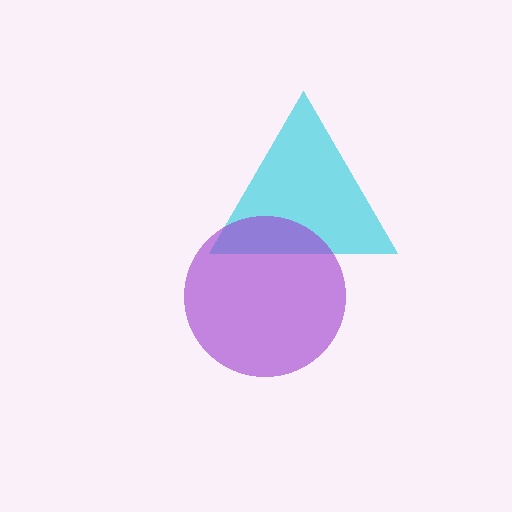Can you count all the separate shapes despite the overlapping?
Yes, there are 2 separate shapes.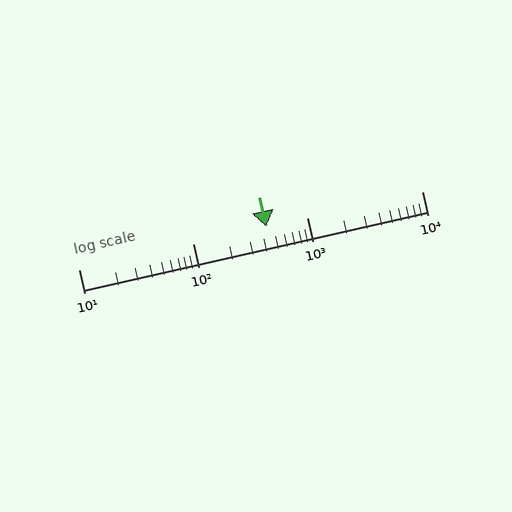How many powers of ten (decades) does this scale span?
The scale spans 3 decades, from 10 to 10000.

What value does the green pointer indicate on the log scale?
The pointer indicates approximately 440.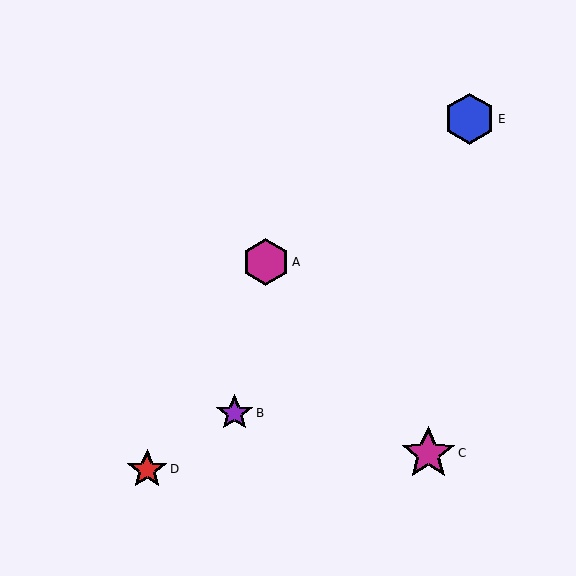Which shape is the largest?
The magenta star (labeled C) is the largest.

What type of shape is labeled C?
Shape C is a magenta star.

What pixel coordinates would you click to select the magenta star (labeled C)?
Click at (428, 453) to select the magenta star C.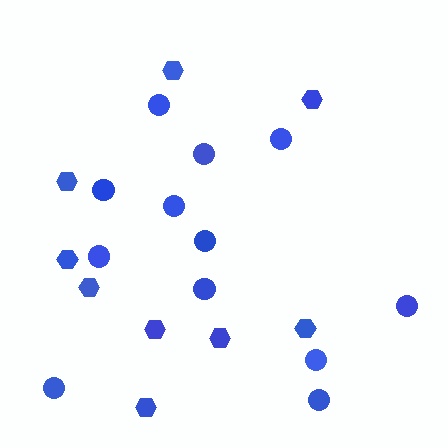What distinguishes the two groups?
There are 2 groups: one group of circles (12) and one group of hexagons (9).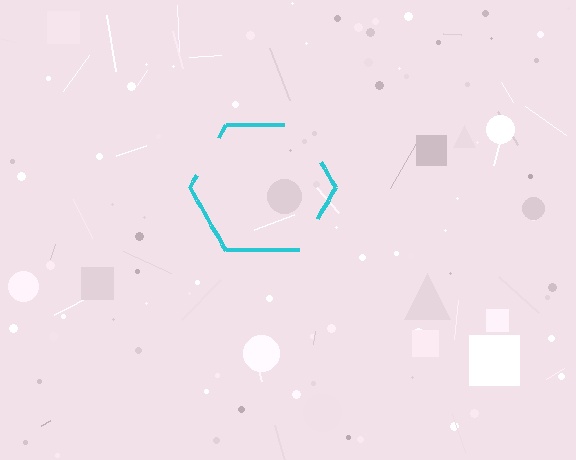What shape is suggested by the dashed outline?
The dashed outline suggests a hexagon.